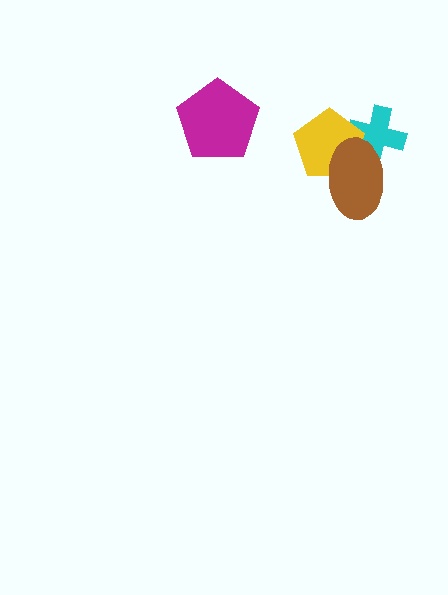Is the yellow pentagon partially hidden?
Yes, it is partially covered by another shape.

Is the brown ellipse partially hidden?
No, no other shape covers it.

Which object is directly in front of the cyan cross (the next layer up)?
The yellow pentagon is directly in front of the cyan cross.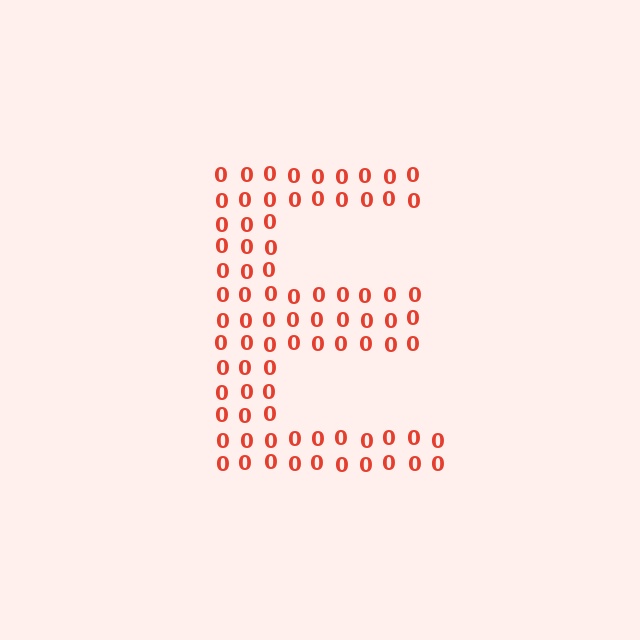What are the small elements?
The small elements are digit 0's.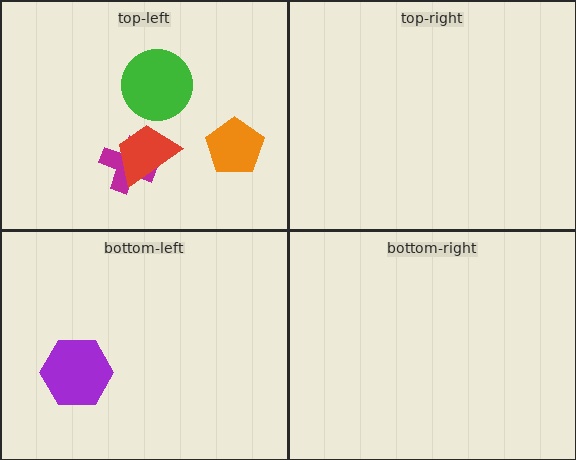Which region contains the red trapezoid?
The top-left region.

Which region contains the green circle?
The top-left region.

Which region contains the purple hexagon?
The bottom-left region.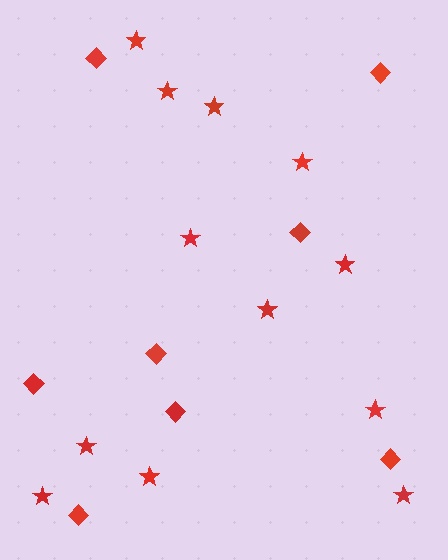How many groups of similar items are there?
There are 2 groups: one group of stars (12) and one group of diamonds (8).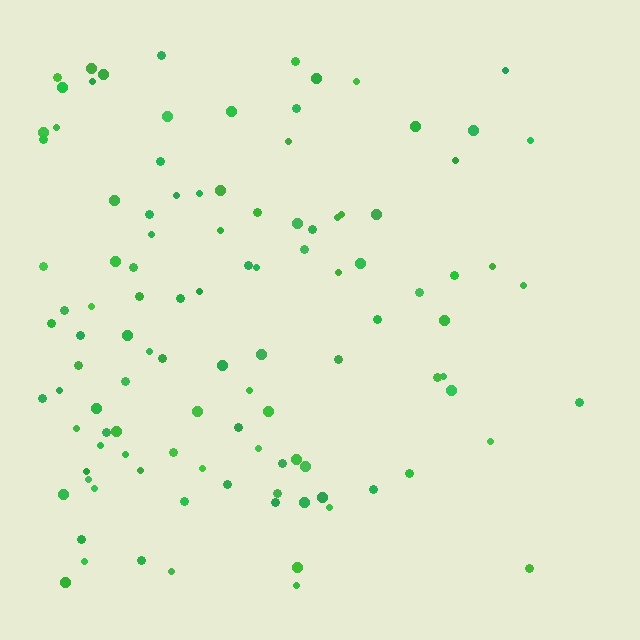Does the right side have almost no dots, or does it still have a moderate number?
Still a moderate number, just noticeably fewer than the left.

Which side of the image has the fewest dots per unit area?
The right.